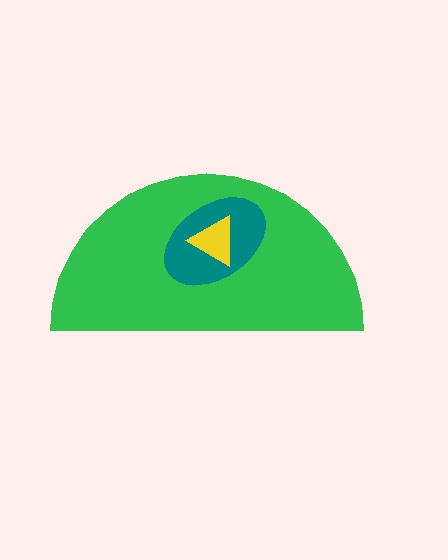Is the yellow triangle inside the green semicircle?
Yes.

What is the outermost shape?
The green semicircle.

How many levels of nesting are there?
3.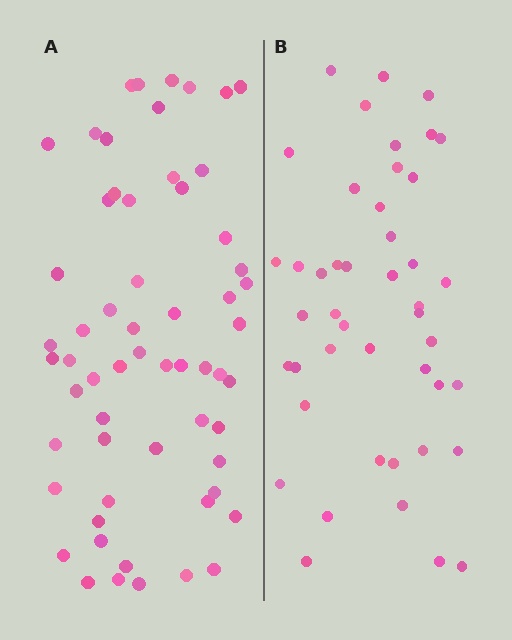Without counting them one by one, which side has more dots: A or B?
Region A (the left region) has more dots.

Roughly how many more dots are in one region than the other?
Region A has approximately 15 more dots than region B.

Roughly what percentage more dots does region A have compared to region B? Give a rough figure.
About 35% more.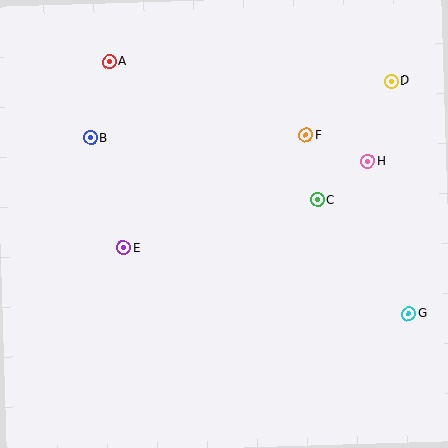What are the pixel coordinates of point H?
Point H is at (368, 161).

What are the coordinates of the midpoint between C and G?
The midpoint between C and G is at (363, 257).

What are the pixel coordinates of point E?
Point E is at (123, 248).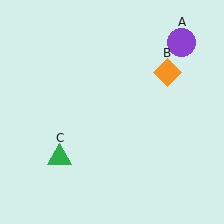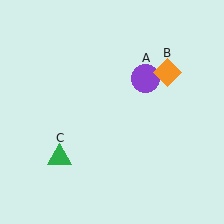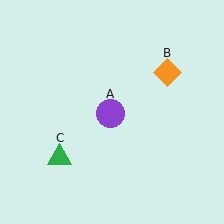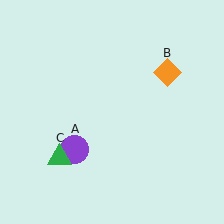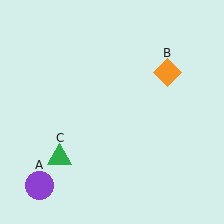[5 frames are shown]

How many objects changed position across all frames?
1 object changed position: purple circle (object A).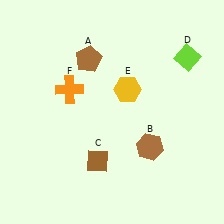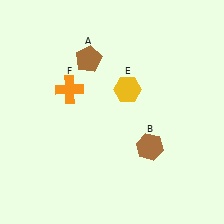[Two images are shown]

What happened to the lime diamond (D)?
The lime diamond (D) was removed in Image 2. It was in the top-right area of Image 1.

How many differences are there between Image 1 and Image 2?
There are 2 differences between the two images.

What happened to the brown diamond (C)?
The brown diamond (C) was removed in Image 2. It was in the bottom-left area of Image 1.